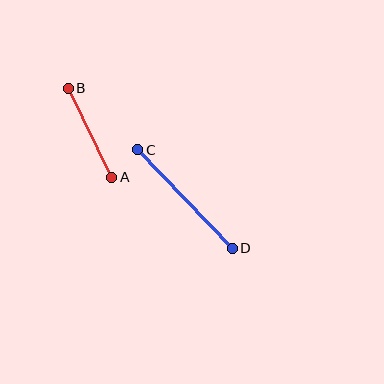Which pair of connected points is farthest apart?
Points C and D are farthest apart.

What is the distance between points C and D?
The distance is approximately 136 pixels.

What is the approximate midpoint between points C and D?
The midpoint is at approximately (185, 199) pixels.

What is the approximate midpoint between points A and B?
The midpoint is at approximately (90, 133) pixels.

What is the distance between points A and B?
The distance is approximately 99 pixels.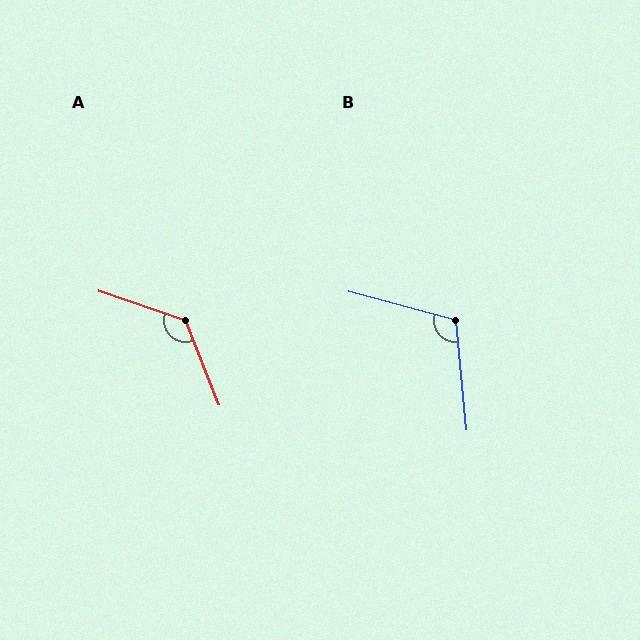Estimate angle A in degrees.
Approximately 130 degrees.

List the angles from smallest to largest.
B (110°), A (130°).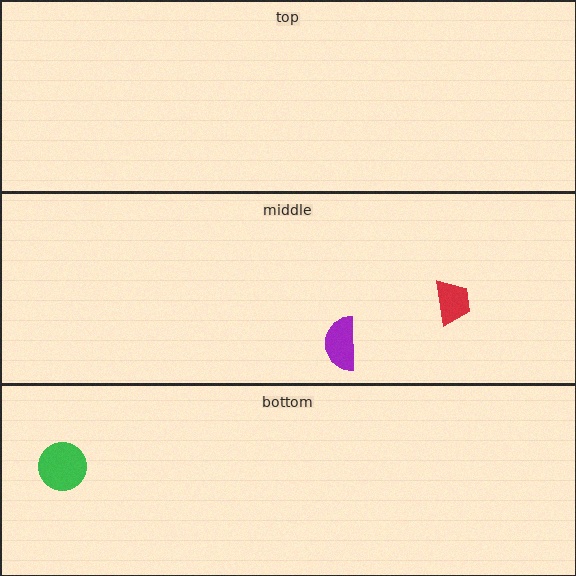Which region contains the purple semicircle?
The middle region.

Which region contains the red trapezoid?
The middle region.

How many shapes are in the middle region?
2.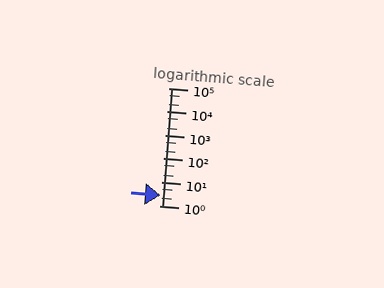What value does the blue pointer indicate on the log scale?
The pointer indicates approximately 2.8.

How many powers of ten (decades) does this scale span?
The scale spans 5 decades, from 1 to 100000.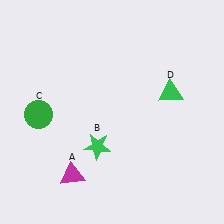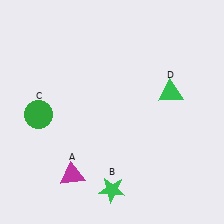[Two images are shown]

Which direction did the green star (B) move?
The green star (B) moved down.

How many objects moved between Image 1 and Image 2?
1 object moved between the two images.